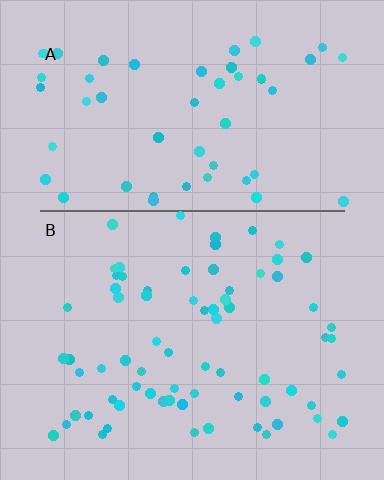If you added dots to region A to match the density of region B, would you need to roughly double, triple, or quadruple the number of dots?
Approximately double.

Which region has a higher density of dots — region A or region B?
B (the bottom).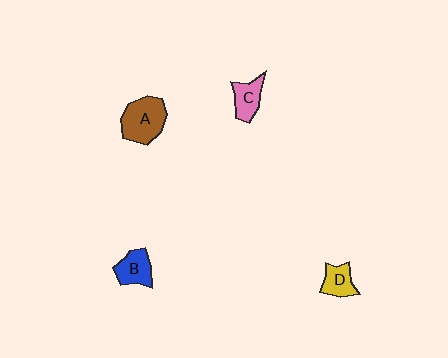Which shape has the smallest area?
Shape D (yellow).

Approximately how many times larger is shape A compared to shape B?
Approximately 1.5 times.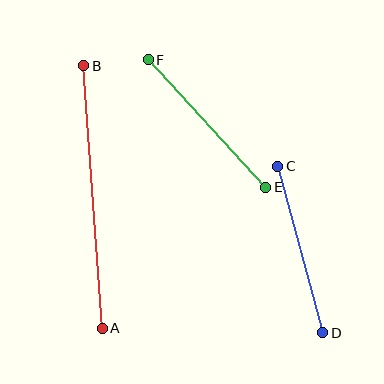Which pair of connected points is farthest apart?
Points A and B are farthest apart.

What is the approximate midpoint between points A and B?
The midpoint is at approximately (93, 197) pixels.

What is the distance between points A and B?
The distance is approximately 263 pixels.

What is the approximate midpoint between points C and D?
The midpoint is at approximately (300, 250) pixels.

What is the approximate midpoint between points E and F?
The midpoint is at approximately (207, 124) pixels.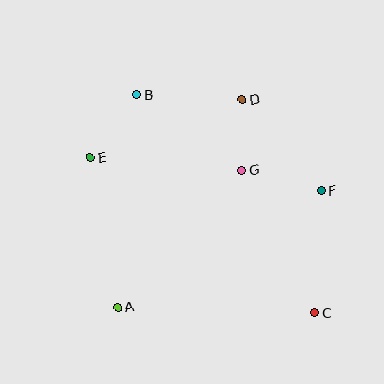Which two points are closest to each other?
Points D and G are closest to each other.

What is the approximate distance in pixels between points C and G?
The distance between C and G is approximately 160 pixels.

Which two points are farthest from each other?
Points B and C are farthest from each other.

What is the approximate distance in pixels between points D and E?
The distance between D and E is approximately 162 pixels.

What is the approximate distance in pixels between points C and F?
The distance between C and F is approximately 122 pixels.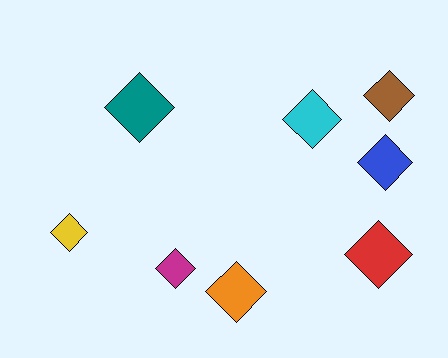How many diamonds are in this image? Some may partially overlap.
There are 8 diamonds.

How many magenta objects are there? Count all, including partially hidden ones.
There is 1 magenta object.